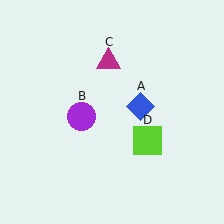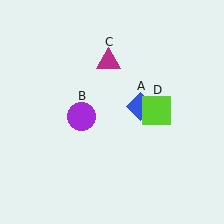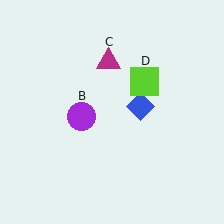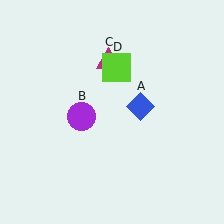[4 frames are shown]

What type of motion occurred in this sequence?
The lime square (object D) rotated counterclockwise around the center of the scene.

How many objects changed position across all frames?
1 object changed position: lime square (object D).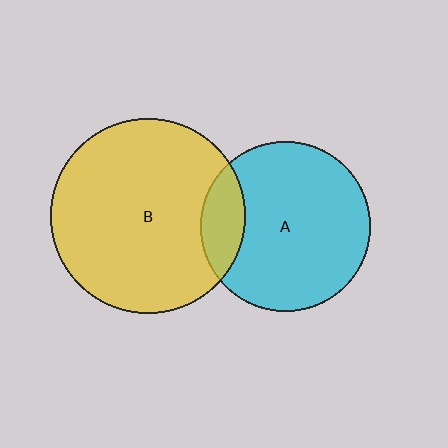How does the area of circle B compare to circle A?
Approximately 1.3 times.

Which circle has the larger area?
Circle B (yellow).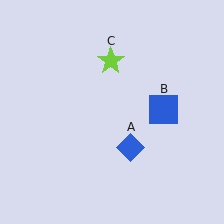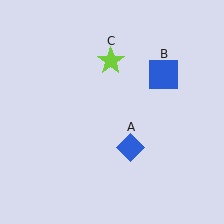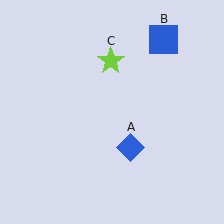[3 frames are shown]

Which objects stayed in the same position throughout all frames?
Blue diamond (object A) and lime star (object C) remained stationary.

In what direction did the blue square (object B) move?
The blue square (object B) moved up.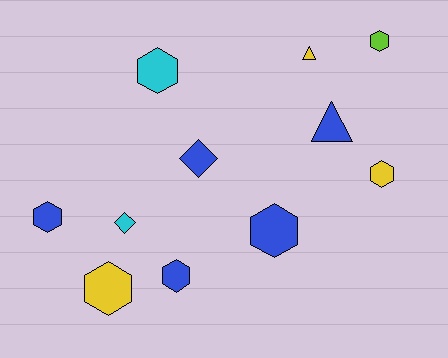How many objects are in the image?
There are 11 objects.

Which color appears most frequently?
Blue, with 5 objects.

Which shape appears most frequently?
Hexagon, with 7 objects.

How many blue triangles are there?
There is 1 blue triangle.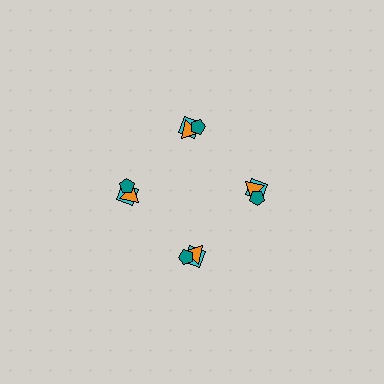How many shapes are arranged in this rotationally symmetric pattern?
There are 12 shapes, arranged in 4 groups of 3.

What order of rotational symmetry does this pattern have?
This pattern has 4-fold rotational symmetry.